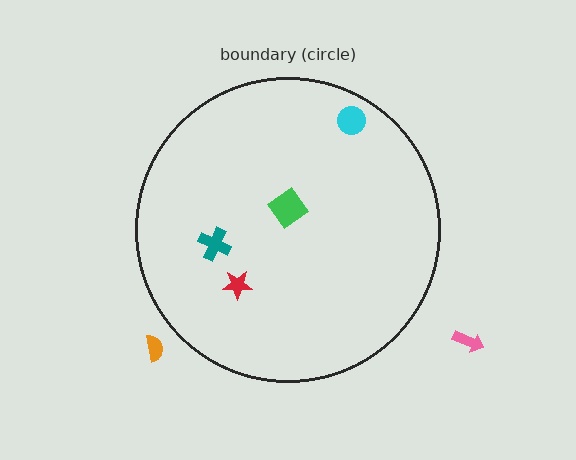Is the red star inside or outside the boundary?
Inside.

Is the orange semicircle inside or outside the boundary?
Outside.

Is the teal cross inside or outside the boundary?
Inside.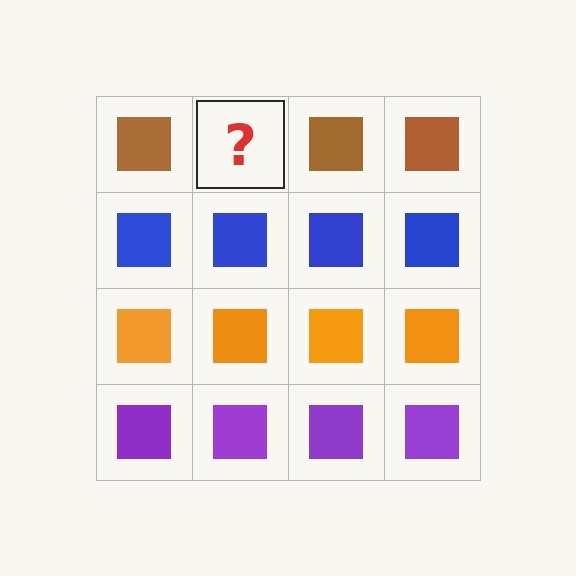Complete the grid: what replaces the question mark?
The question mark should be replaced with a brown square.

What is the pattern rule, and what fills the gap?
The rule is that each row has a consistent color. The gap should be filled with a brown square.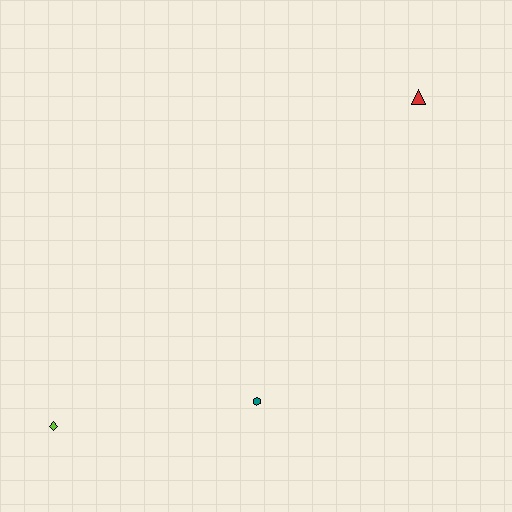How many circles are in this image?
There are no circles.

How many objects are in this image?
There are 3 objects.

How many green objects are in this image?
There are no green objects.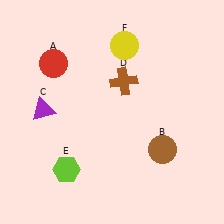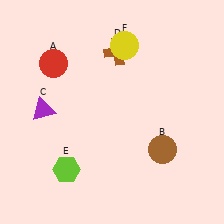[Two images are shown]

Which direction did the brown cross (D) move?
The brown cross (D) moved up.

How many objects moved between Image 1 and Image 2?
1 object moved between the two images.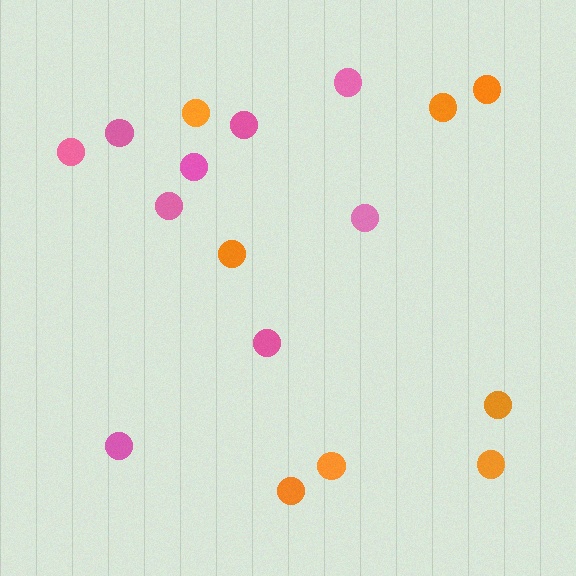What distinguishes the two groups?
There are 2 groups: one group of pink circles (9) and one group of orange circles (8).